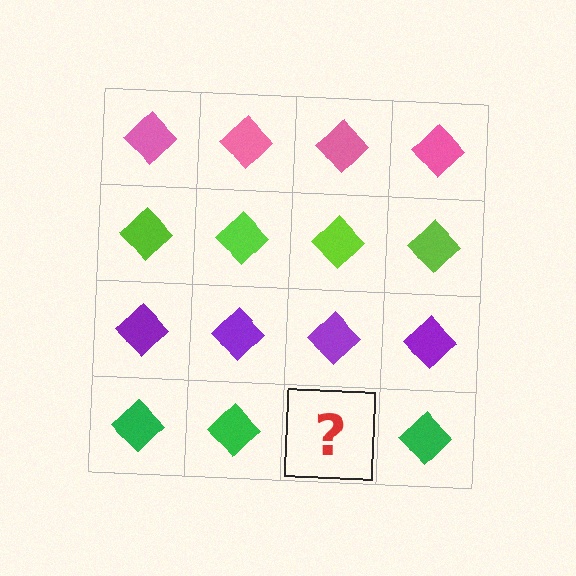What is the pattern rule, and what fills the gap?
The rule is that each row has a consistent color. The gap should be filled with a green diamond.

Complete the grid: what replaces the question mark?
The question mark should be replaced with a green diamond.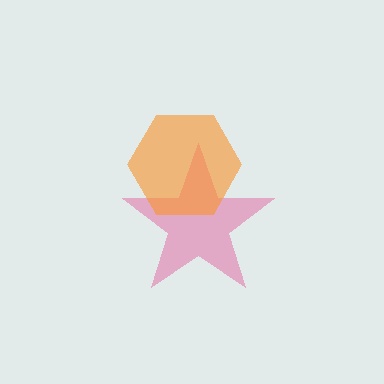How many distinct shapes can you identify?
There are 2 distinct shapes: a pink star, an orange hexagon.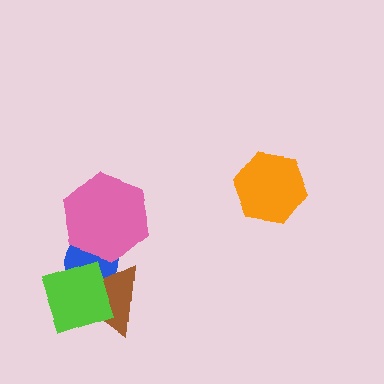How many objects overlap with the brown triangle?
2 objects overlap with the brown triangle.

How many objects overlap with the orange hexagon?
0 objects overlap with the orange hexagon.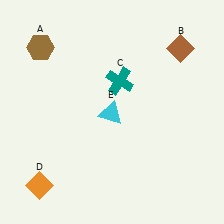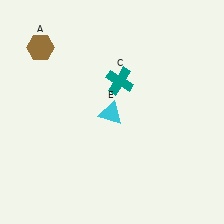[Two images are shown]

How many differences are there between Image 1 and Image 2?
There are 2 differences between the two images.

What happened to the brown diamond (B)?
The brown diamond (B) was removed in Image 2. It was in the top-right area of Image 1.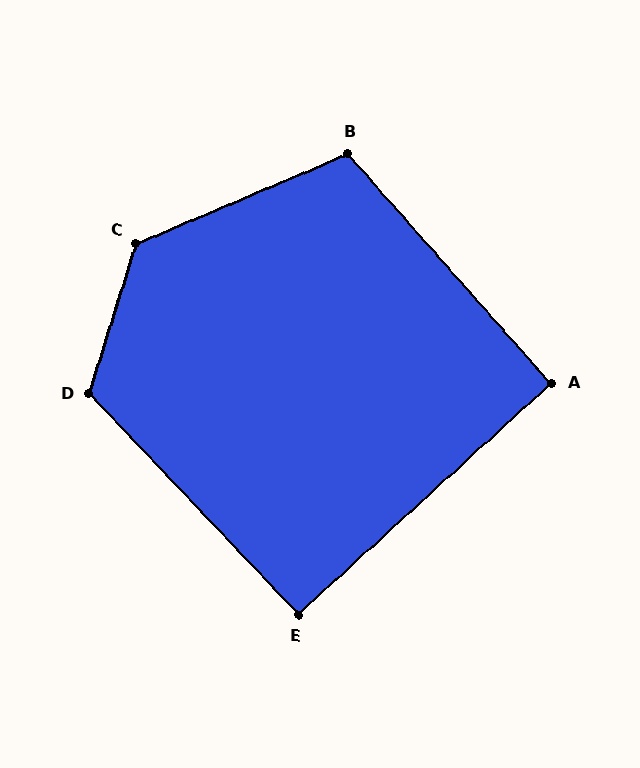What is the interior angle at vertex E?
Approximately 91 degrees (approximately right).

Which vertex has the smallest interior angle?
A, at approximately 91 degrees.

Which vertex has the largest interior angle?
C, at approximately 130 degrees.